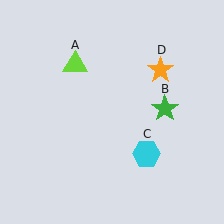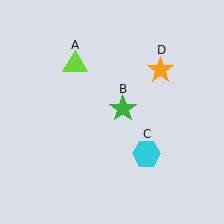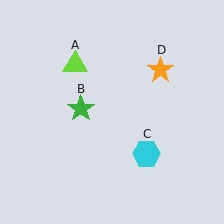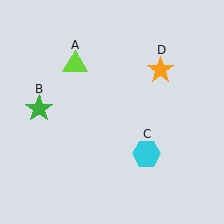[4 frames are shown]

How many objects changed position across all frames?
1 object changed position: green star (object B).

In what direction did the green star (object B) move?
The green star (object B) moved left.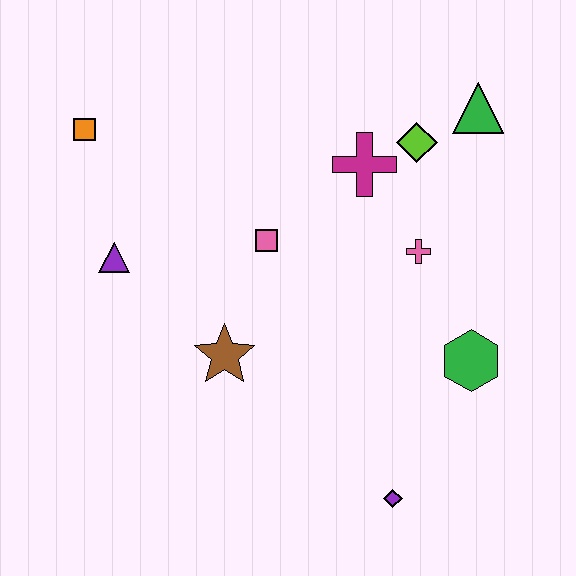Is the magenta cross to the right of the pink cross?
No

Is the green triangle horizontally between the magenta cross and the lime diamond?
No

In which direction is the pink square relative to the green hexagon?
The pink square is to the left of the green hexagon.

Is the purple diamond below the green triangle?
Yes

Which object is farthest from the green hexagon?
The orange square is farthest from the green hexagon.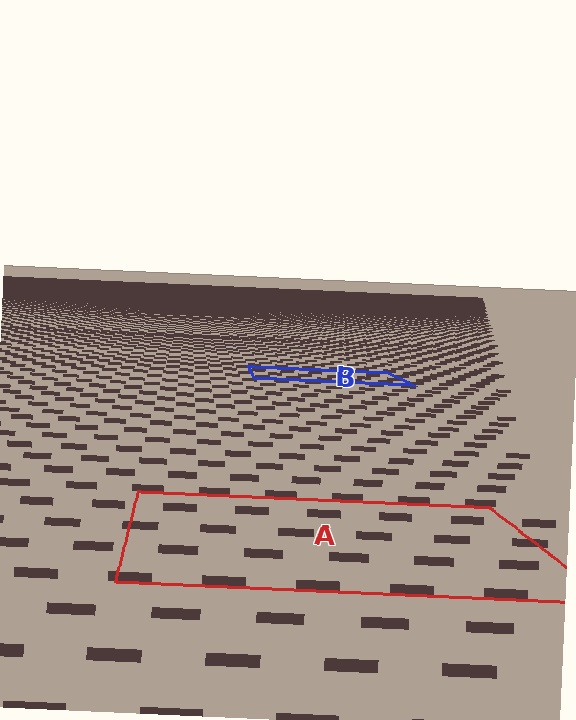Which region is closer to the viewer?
Region A is closer. The texture elements there are larger and more spread out.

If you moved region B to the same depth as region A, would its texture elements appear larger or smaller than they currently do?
They would appear larger. At a closer depth, the same texture elements are projected at a bigger on-screen size.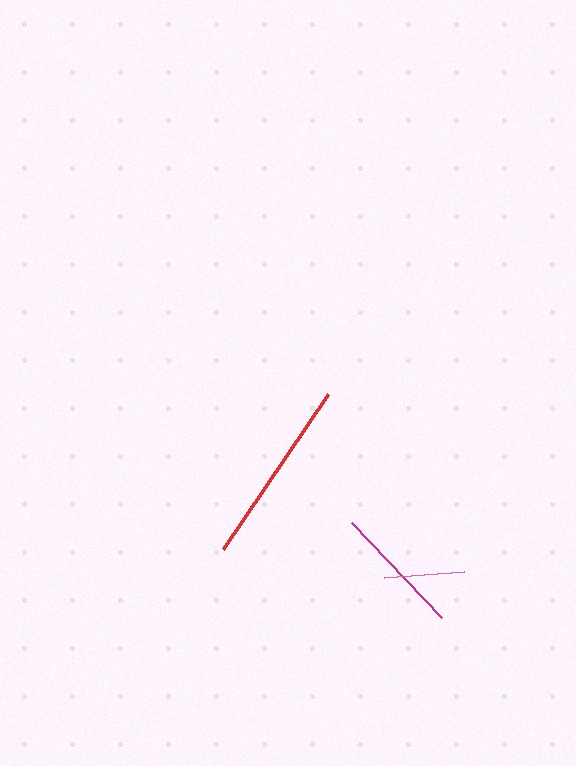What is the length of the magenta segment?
The magenta segment is approximately 131 pixels long.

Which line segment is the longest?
The red line is the longest at approximately 187 pixels.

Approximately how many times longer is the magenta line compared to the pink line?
The magenta line is approximately 1.6 times the length of the pink line.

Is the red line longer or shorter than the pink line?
The red line is longer than the pink line.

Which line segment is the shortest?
The pink line is the shortest at approximately 79 pixels.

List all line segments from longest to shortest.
From longest to shortest: red, magenta, pink.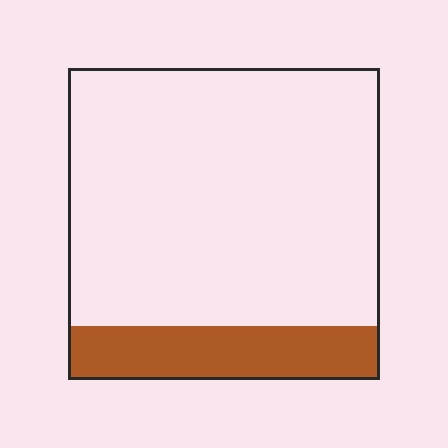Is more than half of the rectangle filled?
No.